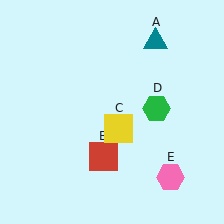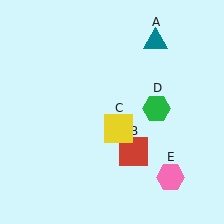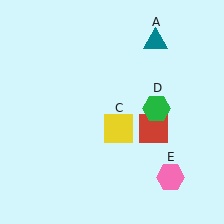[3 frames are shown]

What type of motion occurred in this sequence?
The red square (object B) rotated counterclockwise around the center of the scene.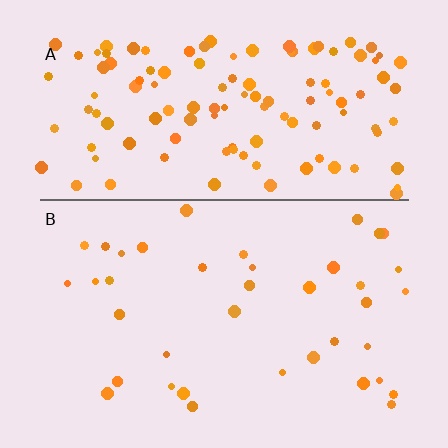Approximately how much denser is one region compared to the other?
Approximately 3.2× — region A over region B.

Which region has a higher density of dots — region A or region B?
A (the top).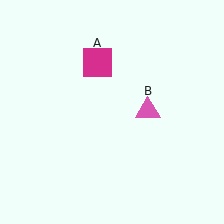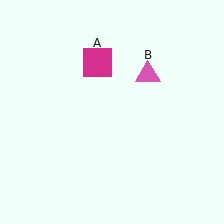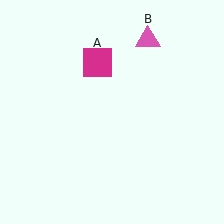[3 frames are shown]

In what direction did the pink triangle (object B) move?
The pink triangle (object B) moved up.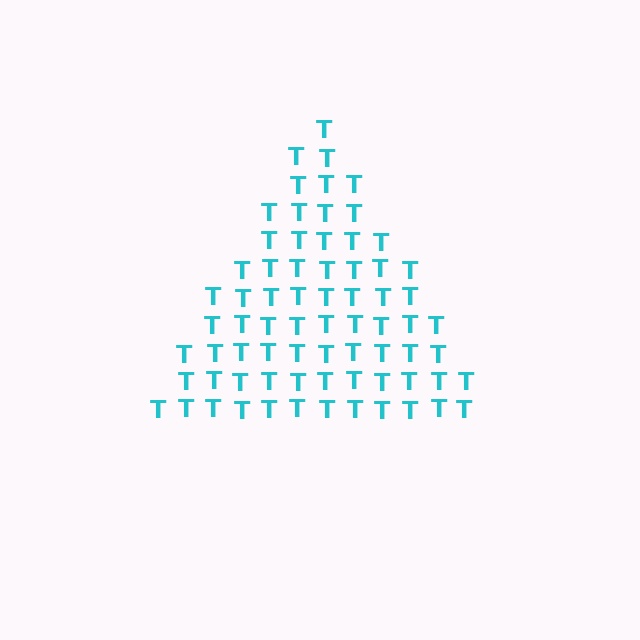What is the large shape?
The large shape is a triangle.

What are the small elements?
The small elements are letter T's.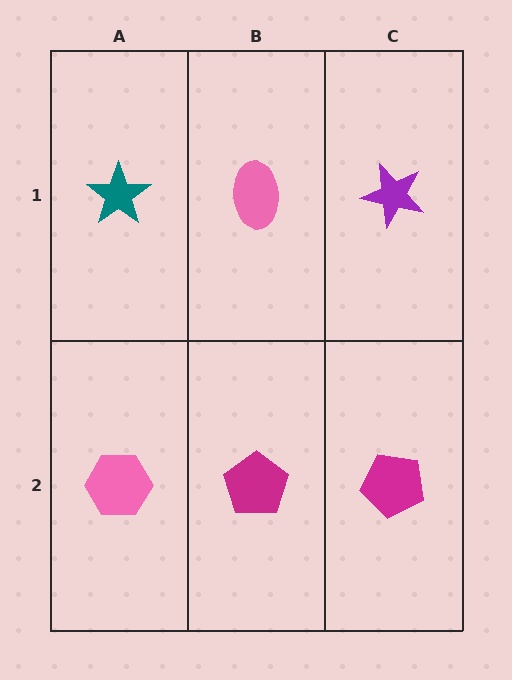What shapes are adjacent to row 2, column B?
A pink ellipse (row 1, column B), a pink hexagon (row 2, column A), a magenta pentagon (row 2, column C).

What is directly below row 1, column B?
A magenta pentagon.